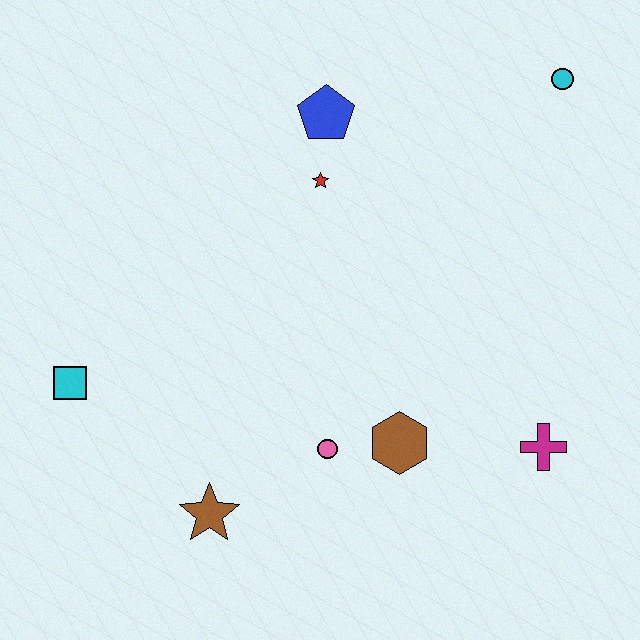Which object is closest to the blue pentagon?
The red star is closest to the blue pentagon.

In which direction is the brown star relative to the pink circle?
The brown star is to the left of the pink circle.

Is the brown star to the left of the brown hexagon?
Yes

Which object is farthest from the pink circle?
The cyan circle is farthest from the pink circle.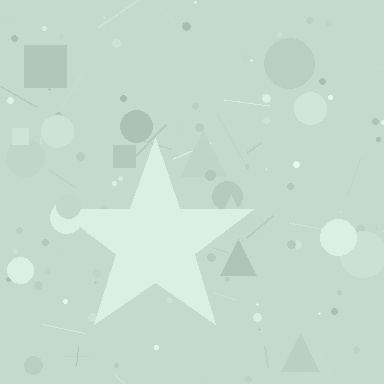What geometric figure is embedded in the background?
A star is embedded in the background.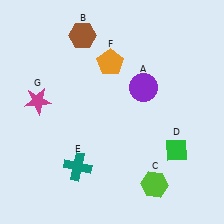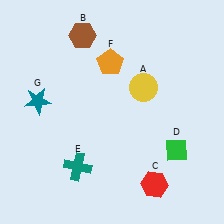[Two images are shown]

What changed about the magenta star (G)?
In Image 1, G is magenta. In Image 2, it changed to teal.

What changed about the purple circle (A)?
In Image 1, A is purple. In Image 2, it changed to yellow.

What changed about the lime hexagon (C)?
In Image 1, C is lime. In Image 2, it changed to red.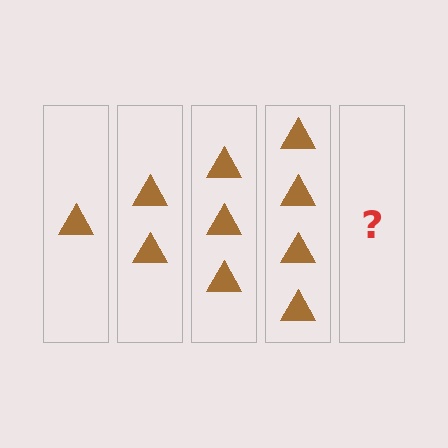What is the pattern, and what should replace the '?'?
The pattern is that each step adds one more triangle. The '?' should be 5 triangles.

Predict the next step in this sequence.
The next step is 5 triangles.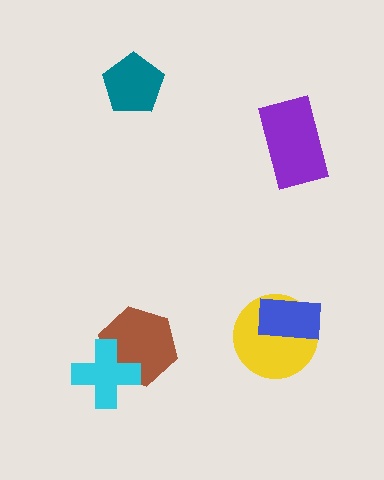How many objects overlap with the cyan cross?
1 object overlaps with the cyan cross.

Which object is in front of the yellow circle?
The blue rectangle is in front of the yellow circle.